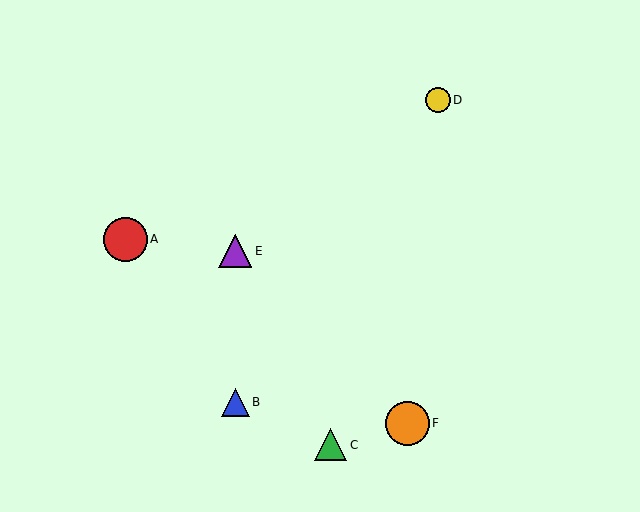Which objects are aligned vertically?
Objects B, E are aligned vertically.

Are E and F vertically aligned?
No, E is at x≈235 and F is at x≈407.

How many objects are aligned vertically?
2 objects (B, E) are aligned vertically.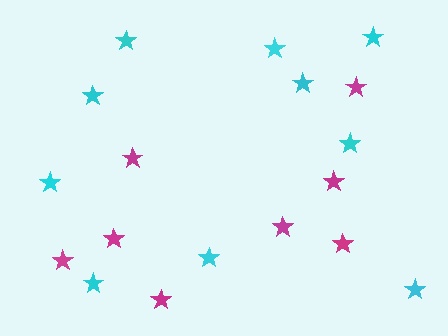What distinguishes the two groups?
There are 2 groups: one group of magenta stars (8) and one group of cyan stars (10).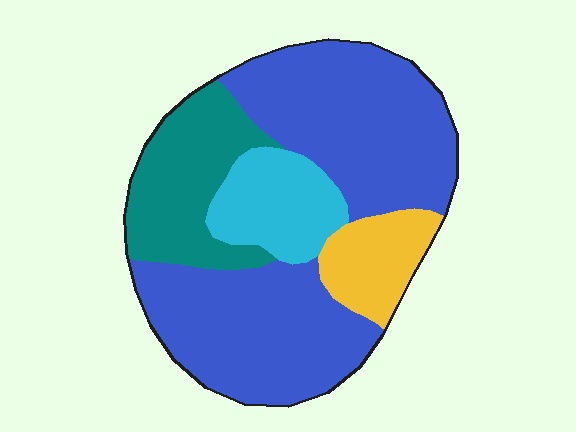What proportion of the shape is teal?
Teal covers roughly 20% of the shape.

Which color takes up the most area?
Blue, at roughly 60%.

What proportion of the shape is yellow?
Yellow covers about 10% of the shape.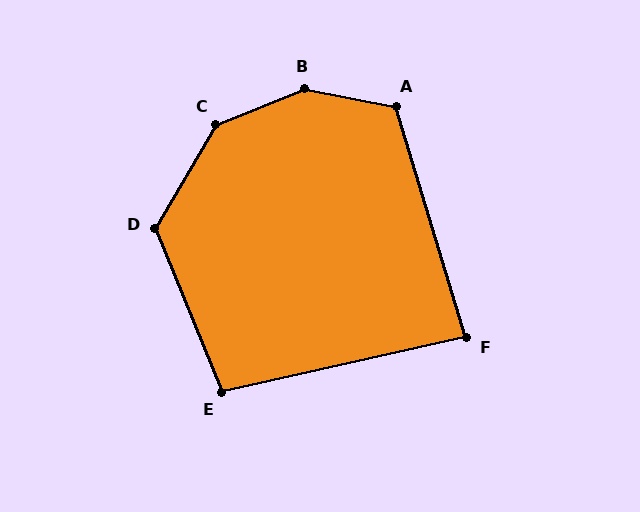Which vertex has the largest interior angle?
B, at approximately 147 degrees.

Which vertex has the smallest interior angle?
F, at approximately 86 degrees.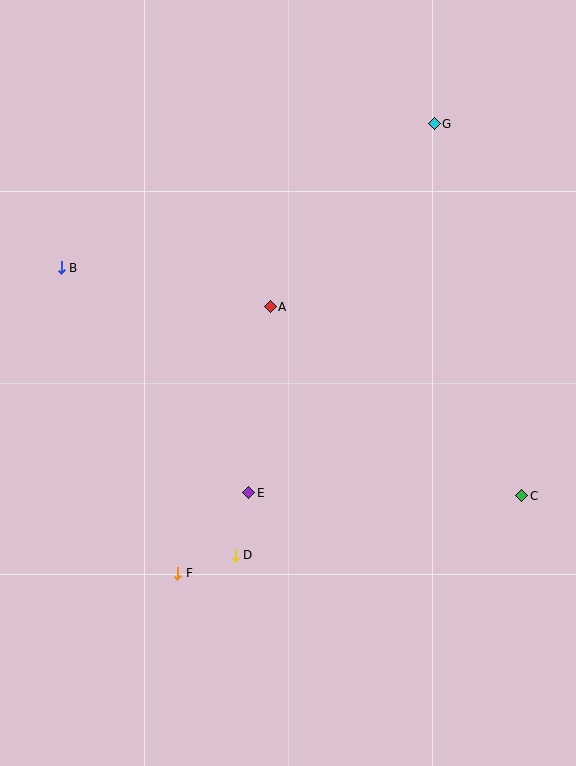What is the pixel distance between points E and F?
The distance between E and F is 108 pixels.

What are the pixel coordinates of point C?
Point C is at (522, 496).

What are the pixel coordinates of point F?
Point F is at (178, 573).